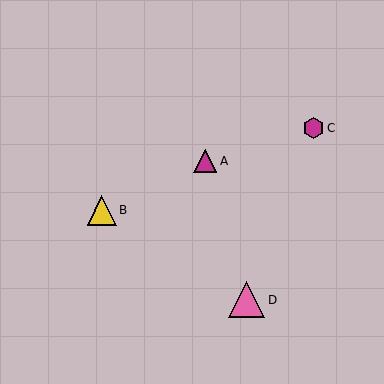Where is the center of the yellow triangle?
The center of the yellow triangle is at (102, 210).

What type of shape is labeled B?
Shape B is a yellow triangle.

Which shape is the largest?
The pink triangle (labeled D) is the largest.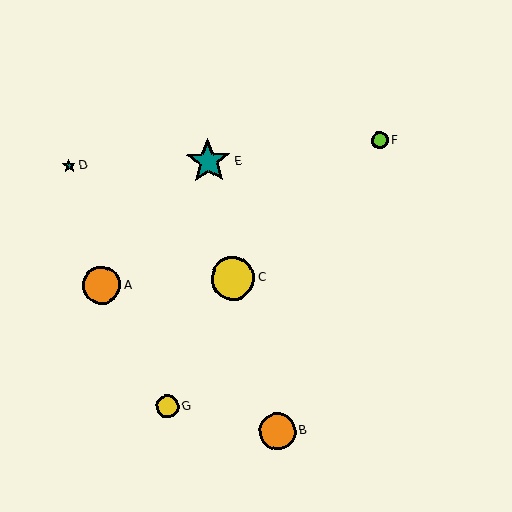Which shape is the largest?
The teal star (labeled E) is the largest.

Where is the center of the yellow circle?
The center of the yellow circle is at (233, 278).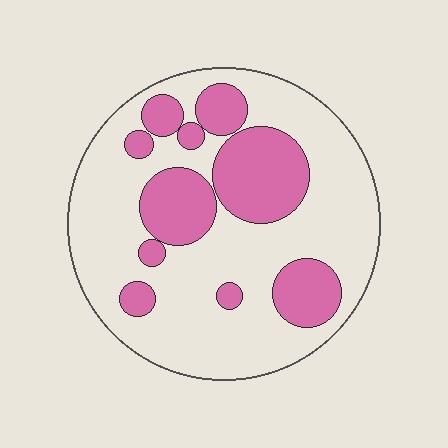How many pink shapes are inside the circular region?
10.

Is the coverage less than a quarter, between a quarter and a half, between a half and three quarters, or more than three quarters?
Between a quarter and a half.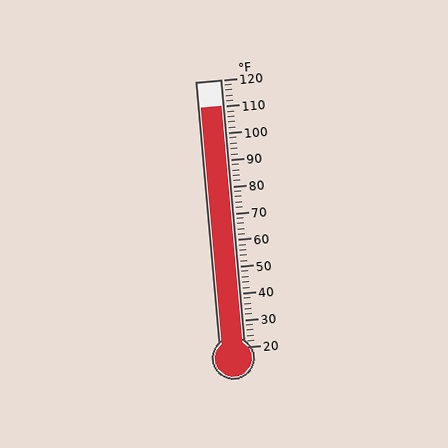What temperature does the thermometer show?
The thermometer shows approximately 110°F.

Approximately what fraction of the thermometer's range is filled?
The thermometer is filled to approximately 90% of its range.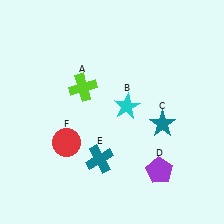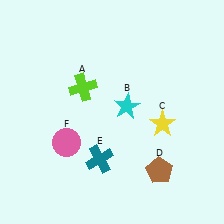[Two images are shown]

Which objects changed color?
C changed from teal to yellow. D changed from purple to brown. F changed from red to pink.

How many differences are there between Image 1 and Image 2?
There are 3 differences between the two images.